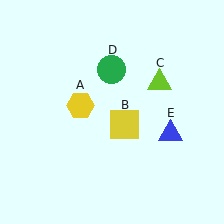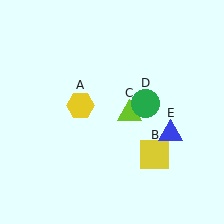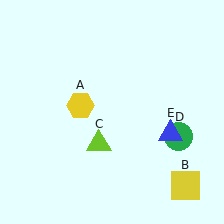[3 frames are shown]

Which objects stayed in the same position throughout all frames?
Yellow hexagon (object A) and blue triangle (object E) remained stationary.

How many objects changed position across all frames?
3 objects changed position: yellow square (object B), lime triangle (object C), green circle (object D).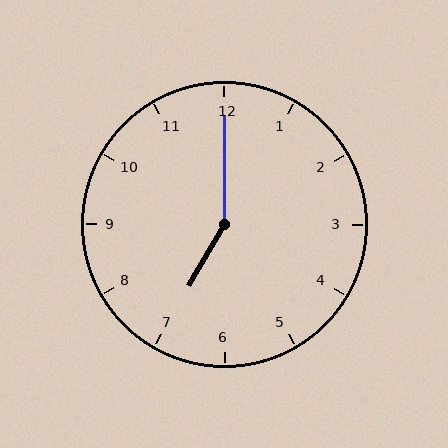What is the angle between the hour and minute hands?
Approximately 150 degrees.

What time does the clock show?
7:00.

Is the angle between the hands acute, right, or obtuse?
It is obtuse.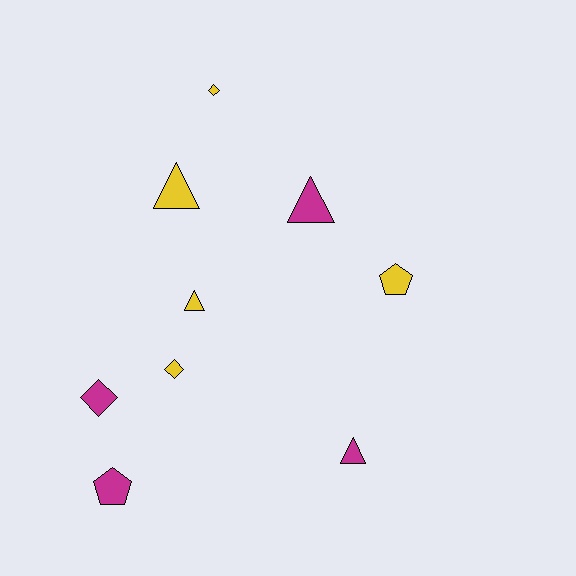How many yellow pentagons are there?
There is 1 yellow pentagon.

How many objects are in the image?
There are 9 objects.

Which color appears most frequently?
Yellow, with 5 objects.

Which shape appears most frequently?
Triangle, with 4 objects.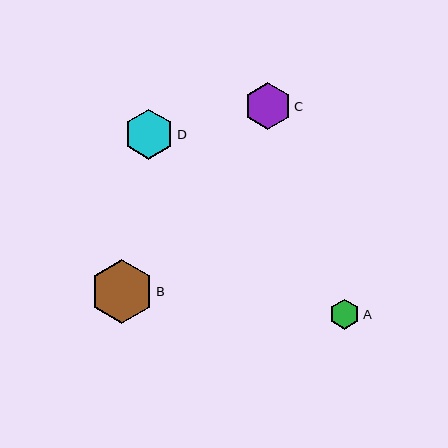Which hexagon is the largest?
Hexagon B is the largest with a size of approximately 63 pixels.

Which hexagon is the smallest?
Hexagon A is the smallest with a size of approximately 30 pixels.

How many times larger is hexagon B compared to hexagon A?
Hexagon B is approximately 2.1 times the size of hexagon A.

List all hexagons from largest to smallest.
From largest to smallest: B, D, C, A.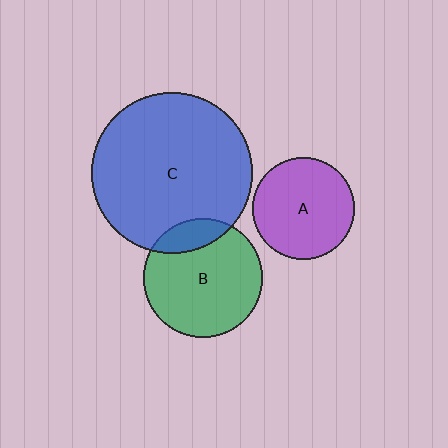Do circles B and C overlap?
Yes.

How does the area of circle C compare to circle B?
Approximately 1.8 times.